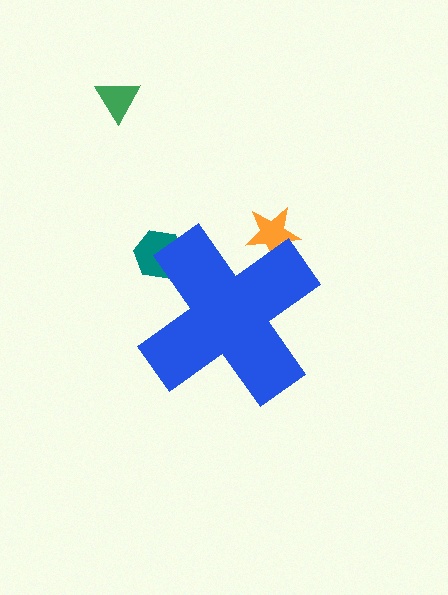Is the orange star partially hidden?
Yes, the orange star is partially hidden behind the blue cross.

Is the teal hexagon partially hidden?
Yes, the teal hexagon is partially hidden behind the blue cross.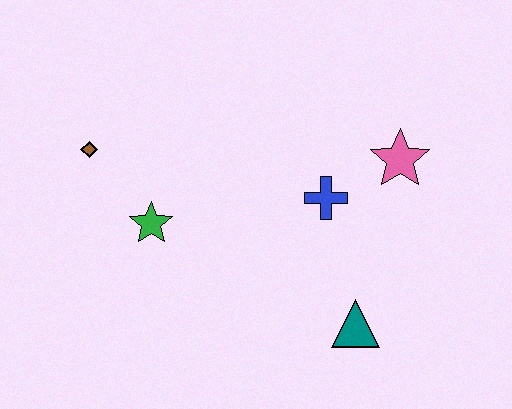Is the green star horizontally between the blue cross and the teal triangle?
No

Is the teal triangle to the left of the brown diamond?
No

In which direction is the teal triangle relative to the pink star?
The teal triangle is below the pink star.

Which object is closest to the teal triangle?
The blue cross is closest to the teal triangle.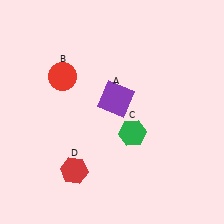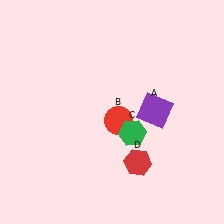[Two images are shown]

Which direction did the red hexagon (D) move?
The red hexagon (D) moved right.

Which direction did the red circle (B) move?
The red circle (B) moved right.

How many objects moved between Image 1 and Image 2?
3 objects moved between the two images.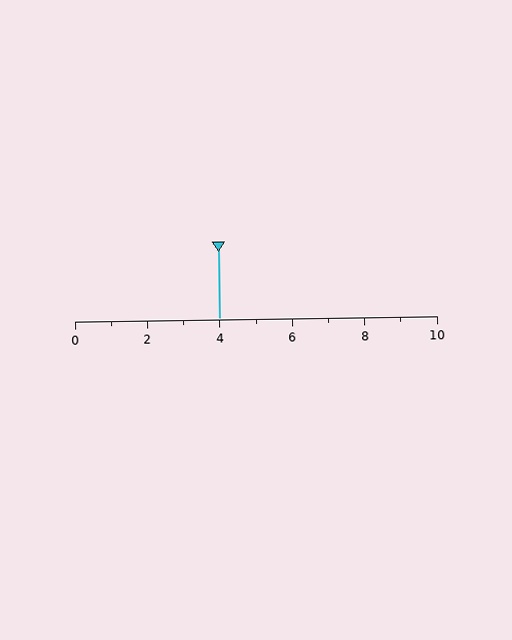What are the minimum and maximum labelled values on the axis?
The axis runs from 0 to 10.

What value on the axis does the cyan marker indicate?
The marker indicates approximately 4.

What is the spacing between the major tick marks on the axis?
The major ticks are spaced 2 apart.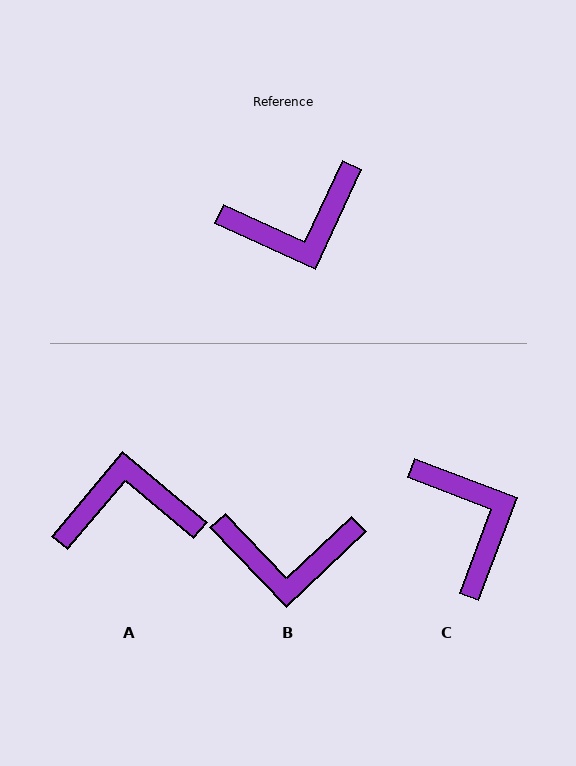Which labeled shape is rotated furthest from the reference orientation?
A, about 165 degrees away.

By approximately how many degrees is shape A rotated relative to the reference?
Approximately 165 degrees counter-clockwise.